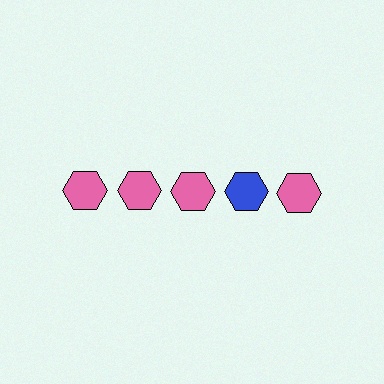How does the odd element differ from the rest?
It has a different color: blue instead of pink.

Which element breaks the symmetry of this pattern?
The blue hexagon in the top row, second from right column breaks the symmetry. All other shapes are pink hexagons.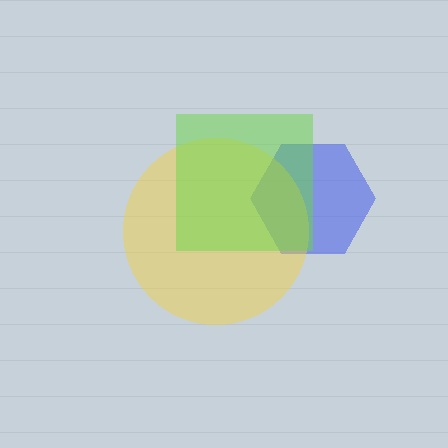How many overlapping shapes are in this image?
There are 3 overlapping shapes in the image.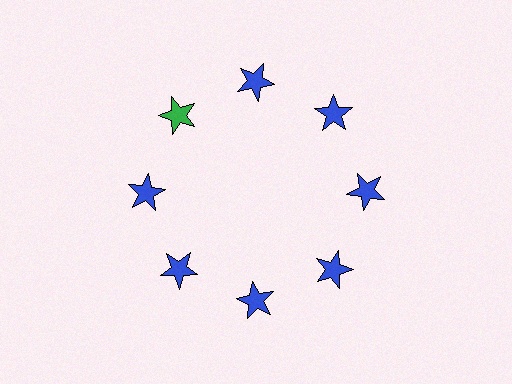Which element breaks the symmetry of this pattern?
The green star at roughly the 10 o'clock position breaks the symmetry. All other shapes are blue stars.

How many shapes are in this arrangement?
There are 8 shapes arranged in a ring pattern.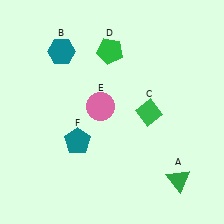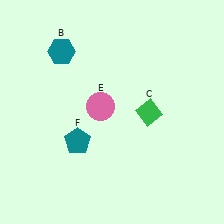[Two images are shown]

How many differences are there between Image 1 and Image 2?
There are 2 differences between the two images.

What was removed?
The green triangle (A), the green pentagon (D) were removed in Image 2.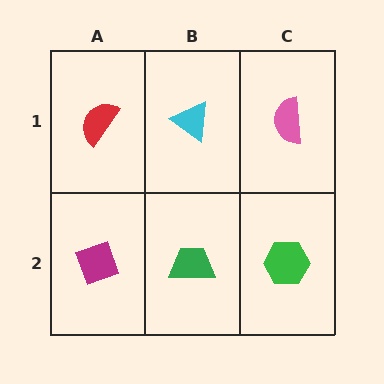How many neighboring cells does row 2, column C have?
2.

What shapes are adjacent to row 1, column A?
A magenta diamond (row 2, column A), a cyan triangle (row 1, column B).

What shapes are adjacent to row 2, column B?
A cyan triangle (row 1, column B), a magenta diamond (row 2, column A), a green hexagon (row 2, column C).